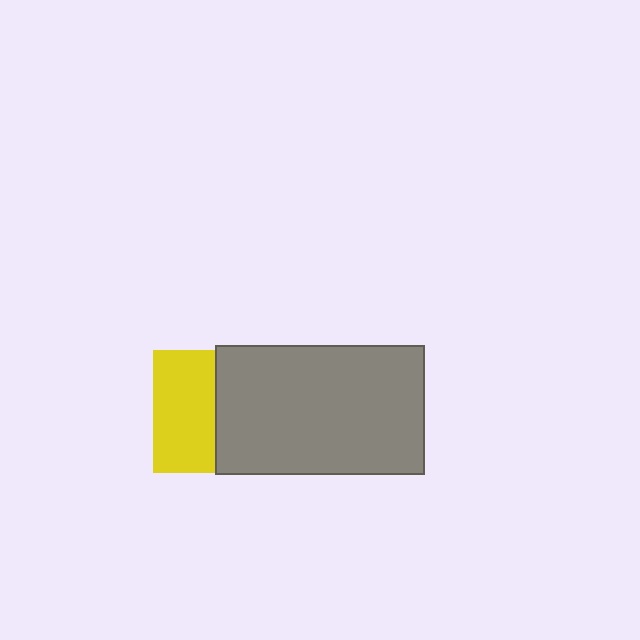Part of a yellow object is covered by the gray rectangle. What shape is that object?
It is a square.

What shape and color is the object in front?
The object in front is a gray rectangle.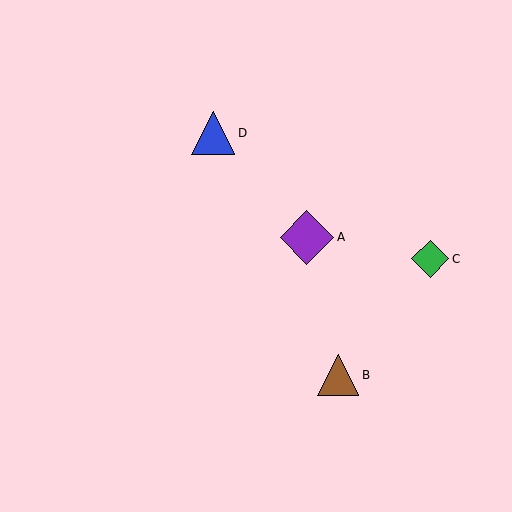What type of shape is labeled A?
Shape A is a purple diamond.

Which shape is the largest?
The purple diamond (labeled A) is the largest.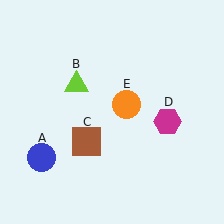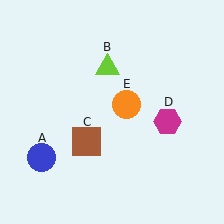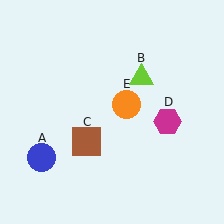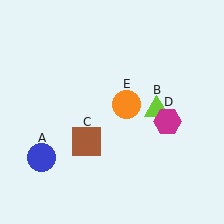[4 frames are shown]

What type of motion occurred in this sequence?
The lime triangle (object B) rotated clockwise around the center of the scene.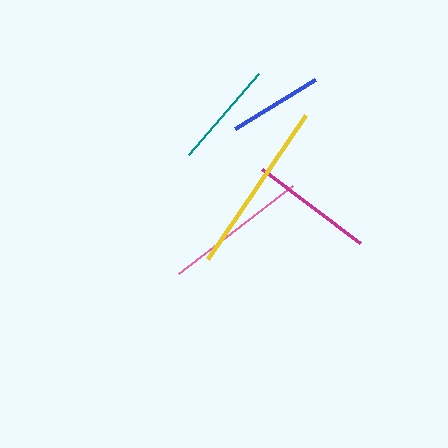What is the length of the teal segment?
The teal segment is approximately 107 pixels long.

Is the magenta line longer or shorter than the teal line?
The magenta line is longer than the teal line.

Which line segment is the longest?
The yellow line is the longest at approximately 174 pixels.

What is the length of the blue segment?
The blue segment is approximately 94 pixels long.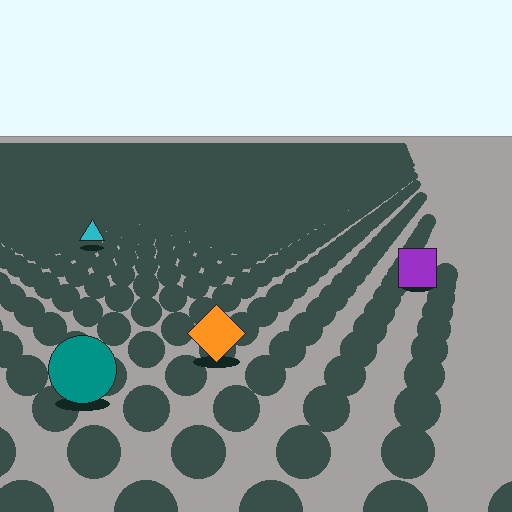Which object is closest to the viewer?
The teal circle is closest. The texture marks near it are larger and more spread out.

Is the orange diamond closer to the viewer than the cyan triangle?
Yes. The orange diamond is closer — you can tell from the texture gradient: the ground texture is coarser near it.